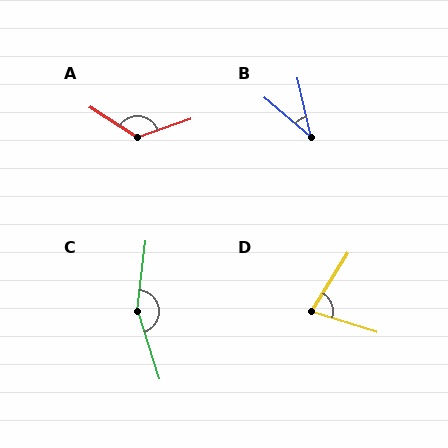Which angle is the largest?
C, at approximately 155 degrees.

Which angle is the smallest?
B, at approximately 37 degrees.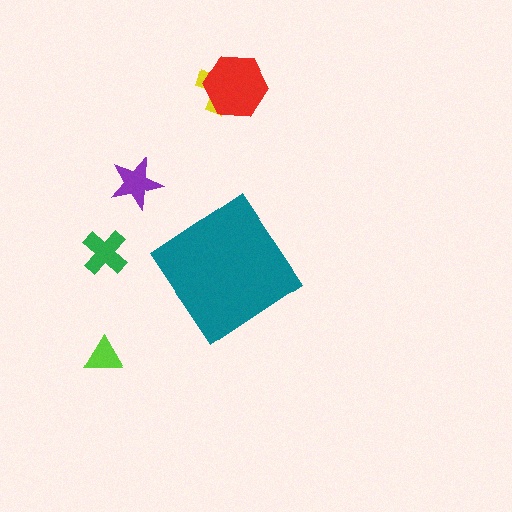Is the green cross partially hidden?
No, the green cross is fully visible.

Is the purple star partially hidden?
No, the purple star is fully visible.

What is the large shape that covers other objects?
A teal diamond.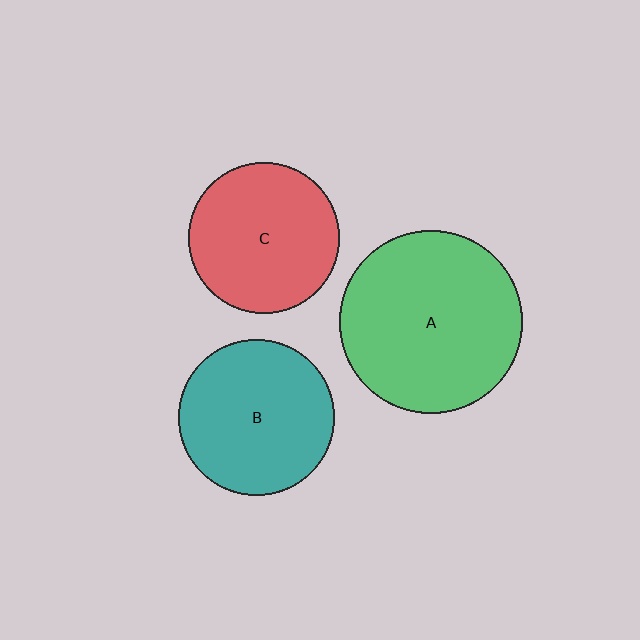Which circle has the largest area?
Circle A (green).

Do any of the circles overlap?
No, none of the circles overlap.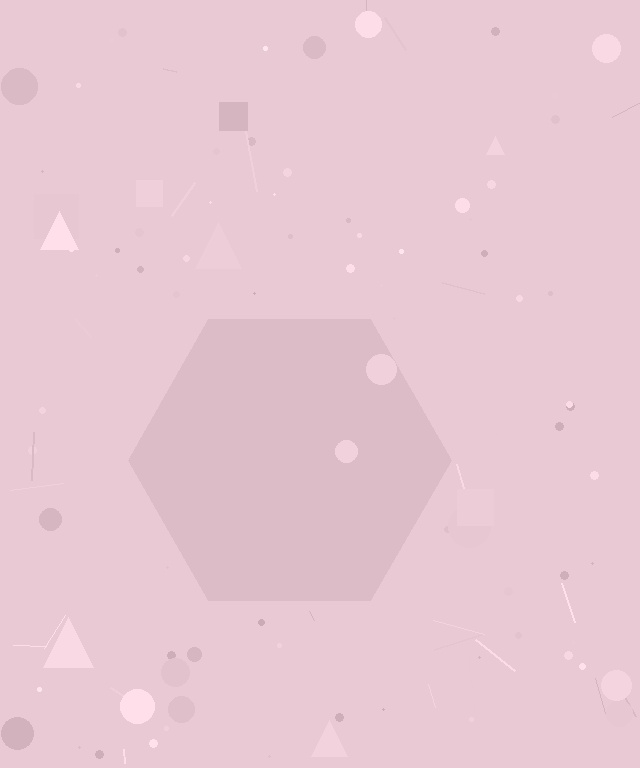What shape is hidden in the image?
A hexagon is hidden in the image.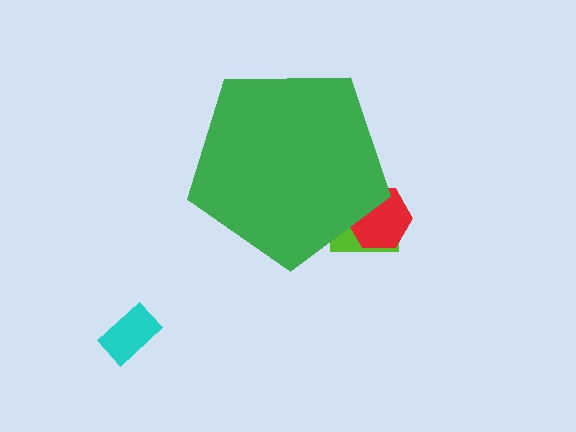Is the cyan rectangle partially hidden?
No, the cyan rectangle is fully visible.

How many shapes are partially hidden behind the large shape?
2 shapes are partially hidden.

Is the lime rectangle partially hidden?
Yes, the lime rectangle is partially hidden behind the green pentagon.